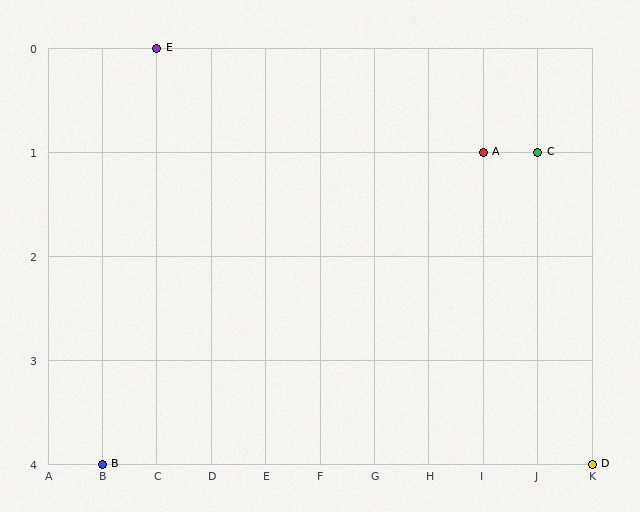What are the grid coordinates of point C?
Point C is at grid coordinates (J, 1).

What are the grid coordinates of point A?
Point A is at grid coordinates (I, 1).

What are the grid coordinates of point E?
Point E is at grid coordinates (C, 0).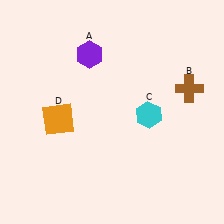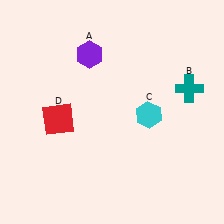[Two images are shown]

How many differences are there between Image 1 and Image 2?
There are 2 differences between the two images.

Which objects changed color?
B changed from brown to teal. D changed from orange to red.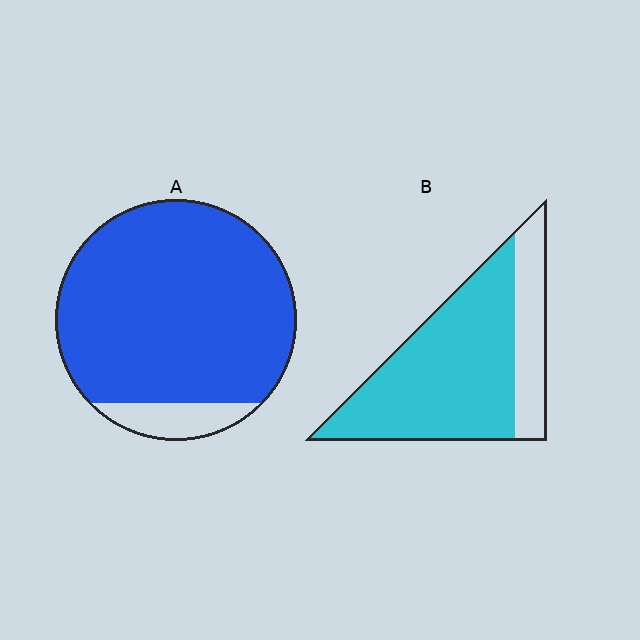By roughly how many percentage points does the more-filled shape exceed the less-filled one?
By roughly 15 percentage points (A over B).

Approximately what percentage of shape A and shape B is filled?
A is approximately 90% and B is approximately 75%.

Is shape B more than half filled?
Yes.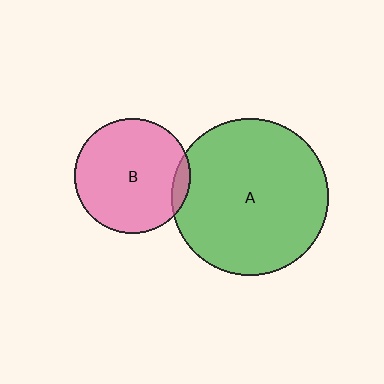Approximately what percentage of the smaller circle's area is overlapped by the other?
Approximately 5%.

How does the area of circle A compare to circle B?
Approximately 1.8 times.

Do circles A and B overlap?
Yes.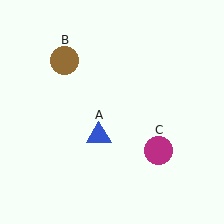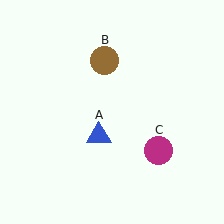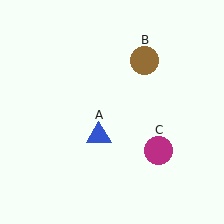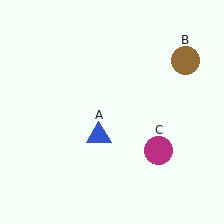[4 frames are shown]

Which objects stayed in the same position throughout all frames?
Blue triangle (object A) and magenta circle (object C) remained stationary.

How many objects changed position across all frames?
1 object changed position: brown circle (object B).